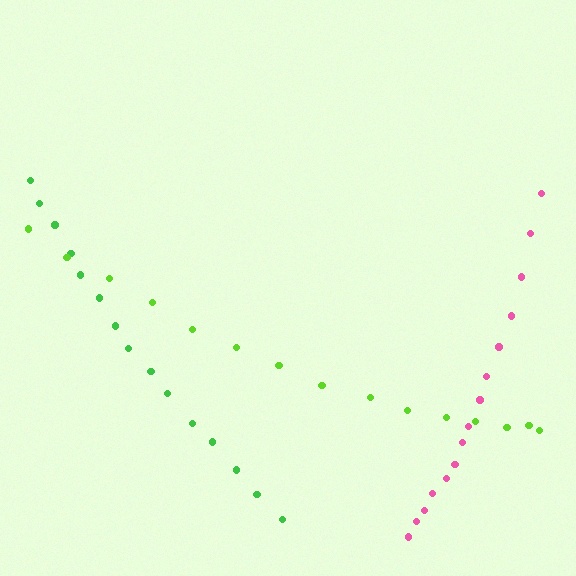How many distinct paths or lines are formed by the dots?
There are 3 distinct paths.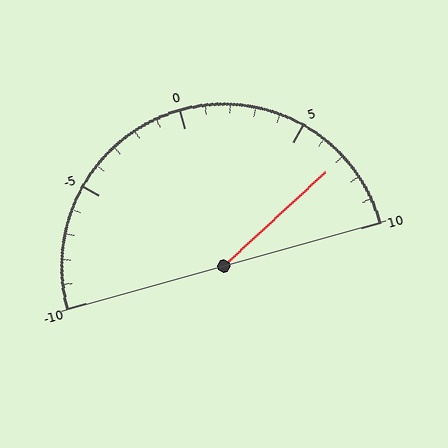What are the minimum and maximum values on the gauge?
The gauge ranges from -10 to 10.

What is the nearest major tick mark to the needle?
The nearest major tick mark is 5.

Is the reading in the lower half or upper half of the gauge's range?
The reading is in the upper half of the range (-10 to 10).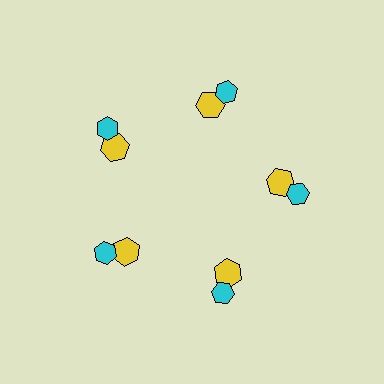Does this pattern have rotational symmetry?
Yes, this pattern has 5-fold rotational symmetry. It looks the same after rotating 72 degrees around the center.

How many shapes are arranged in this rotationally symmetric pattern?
There are 10 shapes, arranged in 5 groups of 2.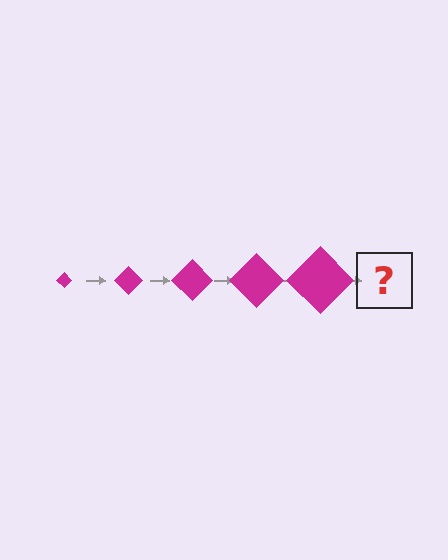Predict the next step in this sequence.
The next step is a magenta diamond, larger than the previous one.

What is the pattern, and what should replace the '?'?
The pattern is that the diamond gets progressively larger each step. The '?' should be a magenta diamond, larger than the previous one.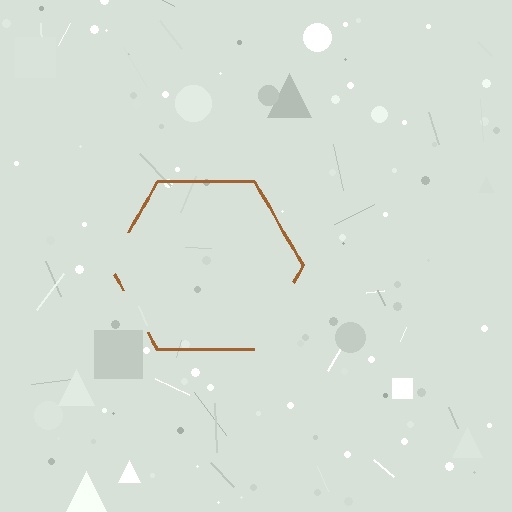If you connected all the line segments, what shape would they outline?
They would outline a hexagon.